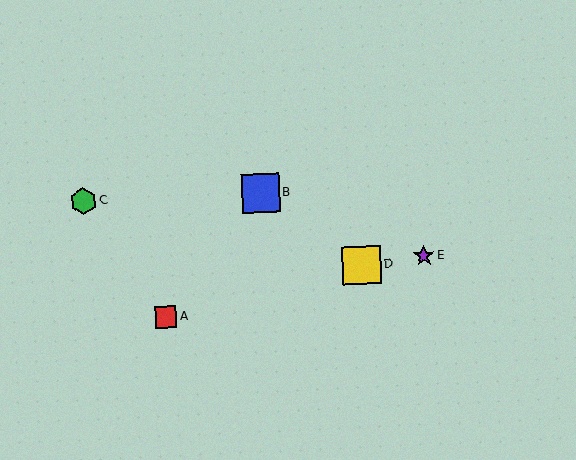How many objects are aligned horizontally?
2 objects (B, C) are aligned horizontally.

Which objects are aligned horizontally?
Objects B, C are aligned horizontally.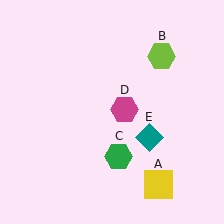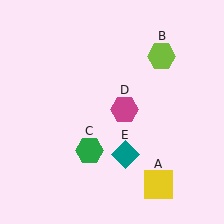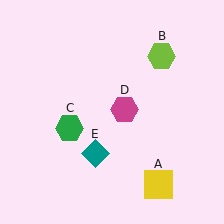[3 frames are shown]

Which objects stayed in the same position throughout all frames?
Yellow square (object A) and lime hexagon (object B) and magenta hexagon (object D) remained stationary.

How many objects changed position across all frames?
2 objects changed position: green hexagon (object C), teal diamond (object E).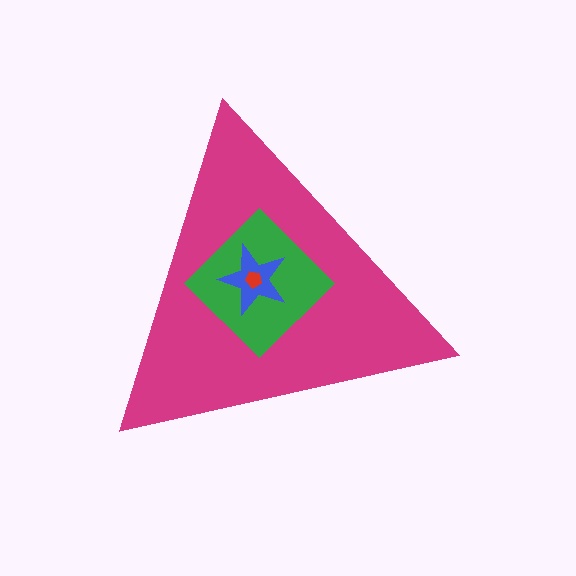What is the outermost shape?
The magenta triangle.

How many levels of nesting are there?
4.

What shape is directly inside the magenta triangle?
The green diamond.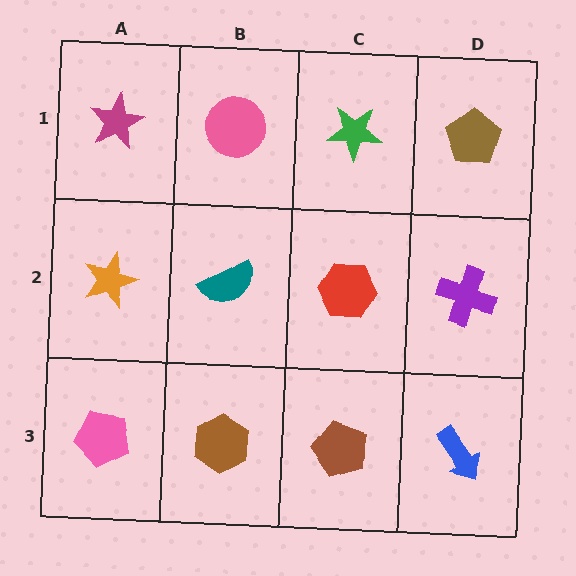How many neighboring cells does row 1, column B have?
3.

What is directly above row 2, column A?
A magenta star.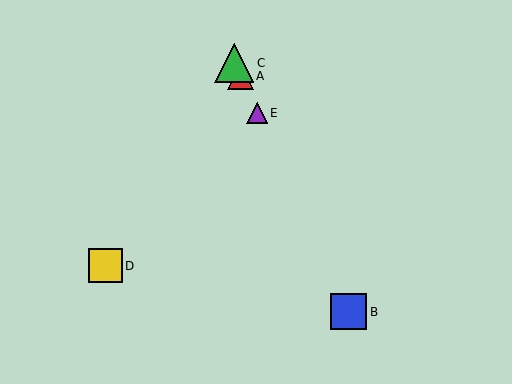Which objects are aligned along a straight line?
Objects A, B, C, E are aligned along a straight line.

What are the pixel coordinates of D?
Object D is at (106, 266).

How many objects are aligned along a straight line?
4 objects (A, B, C, E) are aligned along a straight line.